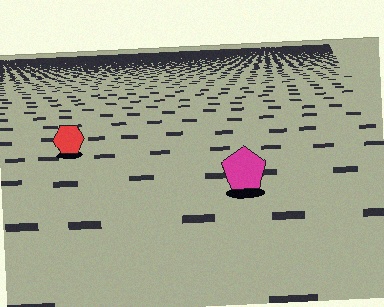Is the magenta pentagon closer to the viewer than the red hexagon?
Yes. The magenta pentagon is closer — you can tell from the texture gradient: the ground texture is coarser near it.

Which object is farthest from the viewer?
The red hexagon is farthest from the viewer. It appears smaller and the ground texture around it is denser.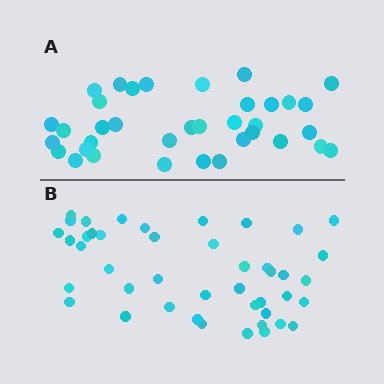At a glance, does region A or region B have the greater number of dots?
Region B (the bottom region) has more dots.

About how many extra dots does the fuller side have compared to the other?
Region B has roughly 8 or so more dots than region A.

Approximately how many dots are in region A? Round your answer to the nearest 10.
About 40 dots. (The exact count is 36, which rounds to 40.)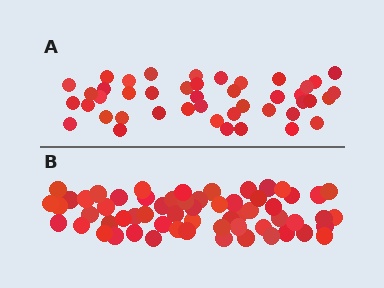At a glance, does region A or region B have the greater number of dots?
Region B (the bottom region) has more dots.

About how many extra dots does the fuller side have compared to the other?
Region B has approximately 15 more dots than region A.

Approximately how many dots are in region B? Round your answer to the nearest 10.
About 60 dots.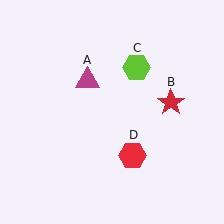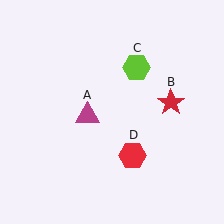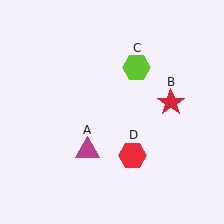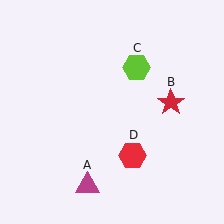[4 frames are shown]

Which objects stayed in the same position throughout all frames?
Red star (object B) and lime hexagon (object C) and red hexagon (object D) remained stationary.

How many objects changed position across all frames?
1 object changed position: magenta triangle (object A).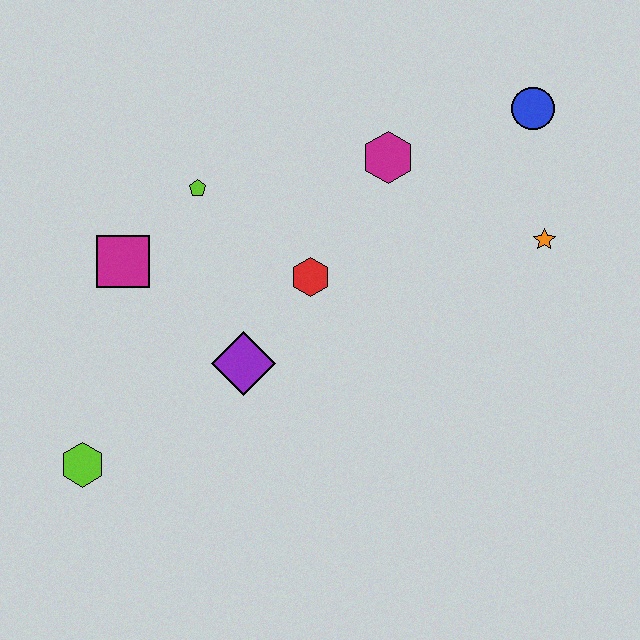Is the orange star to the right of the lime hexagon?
Yes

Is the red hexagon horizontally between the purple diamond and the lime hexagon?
No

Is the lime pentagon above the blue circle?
No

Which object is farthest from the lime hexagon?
The blue circle is farthest from the lime hexagon.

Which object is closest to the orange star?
The blue circle is closest to the orange star.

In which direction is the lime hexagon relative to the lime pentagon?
The lime hexagon is below the lime pentagon.